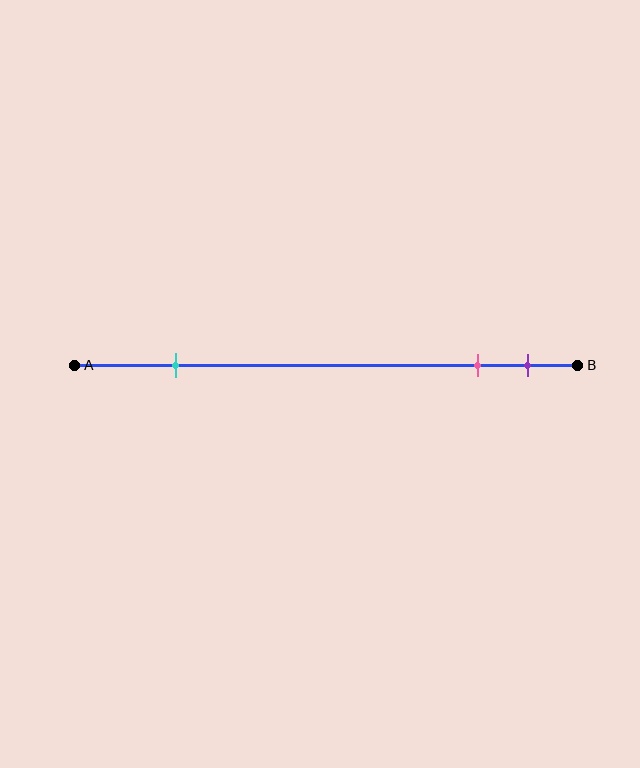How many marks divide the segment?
There are 3 marks dividing the segment.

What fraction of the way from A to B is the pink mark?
The pink mark is approximately 80% (0.8) of the way from A to B.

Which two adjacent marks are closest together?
The pink and purple marks are the closest adjacent pair.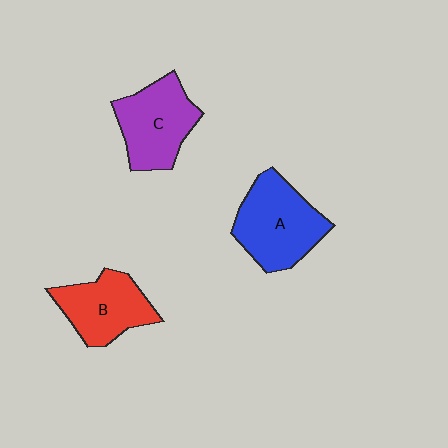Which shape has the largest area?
Shape A (blue).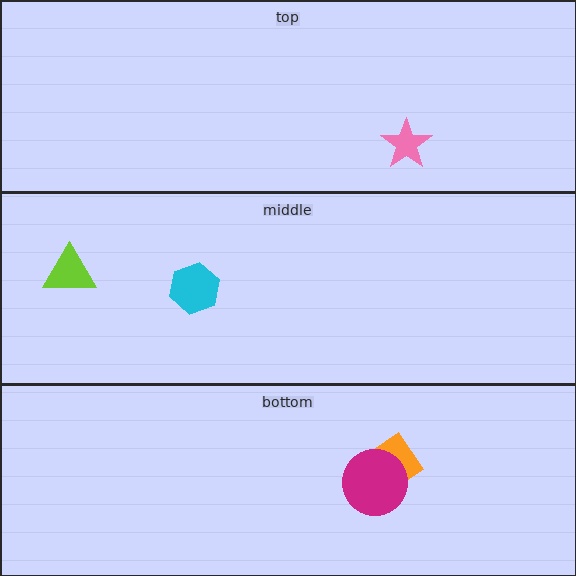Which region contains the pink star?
The top region.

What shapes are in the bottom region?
The orange diamond, the magenta circle.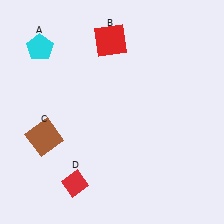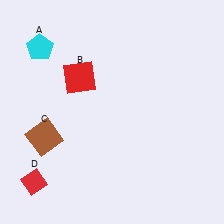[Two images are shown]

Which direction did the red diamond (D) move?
The red diamond (D) moved left.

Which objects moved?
The objects that moved are: the red square (B), the red diamond (D).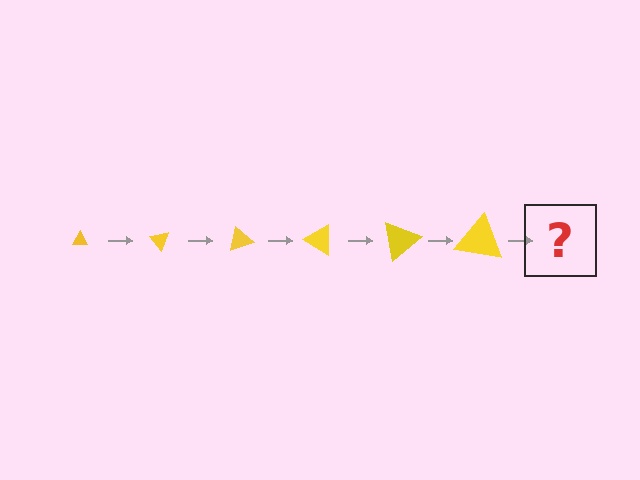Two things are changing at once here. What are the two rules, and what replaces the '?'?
The two rules are that the triangle grows larger each step and it rotates 50 degrees each step. The '?' should be a triangle, larger than the previous one and rotated 300 degrees from the start.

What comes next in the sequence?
The next element should be a triangle, larger than the previous one and rotated 300 degrees from the start.